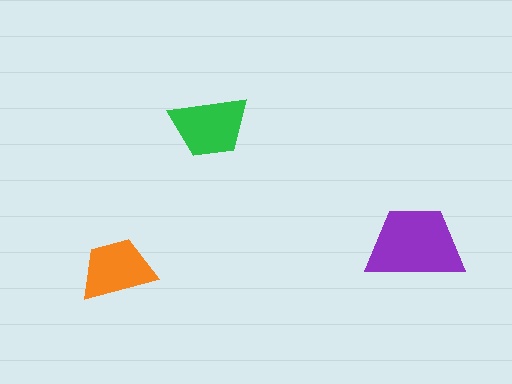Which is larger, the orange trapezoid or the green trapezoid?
The green one.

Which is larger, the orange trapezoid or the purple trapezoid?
The purple one.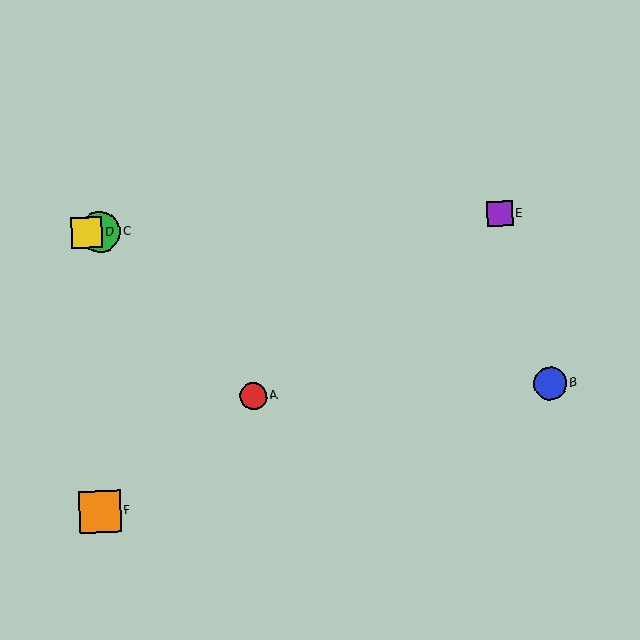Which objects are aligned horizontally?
Objects C, D, E are aligned horizontally.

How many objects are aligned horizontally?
3 objects (C, D, E) are aligned horizontally.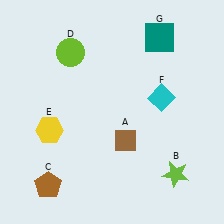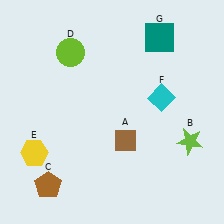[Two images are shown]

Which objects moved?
The objects that moved are: the lime star (B), the yellow hexagon (E).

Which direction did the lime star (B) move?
The lime star (B) moved up.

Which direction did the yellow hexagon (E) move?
The yellow hexagon (E) moved down.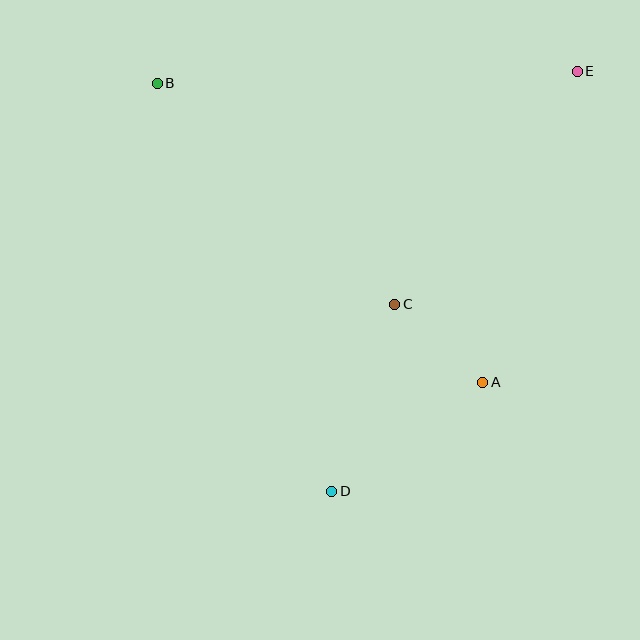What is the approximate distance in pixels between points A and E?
The distance between A and E is approximately 325 pixels.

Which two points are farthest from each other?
Points D and E are farthest from each other.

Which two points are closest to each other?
Points A and C are closest to each other.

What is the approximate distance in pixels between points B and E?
The distance between B and E is approximately 420 pixels.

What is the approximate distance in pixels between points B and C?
The distance between B and C is approximately 324 pixels.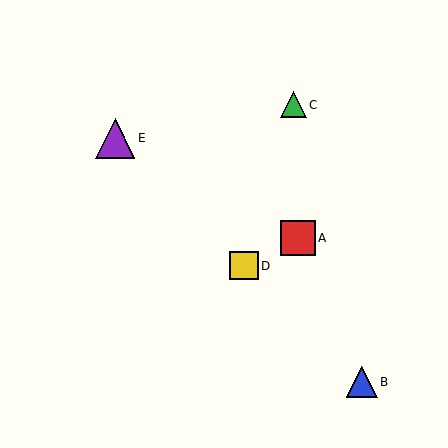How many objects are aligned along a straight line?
3 objects (B, D, E) are aligned along a straight line.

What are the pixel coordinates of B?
Object B is at (362, 382).